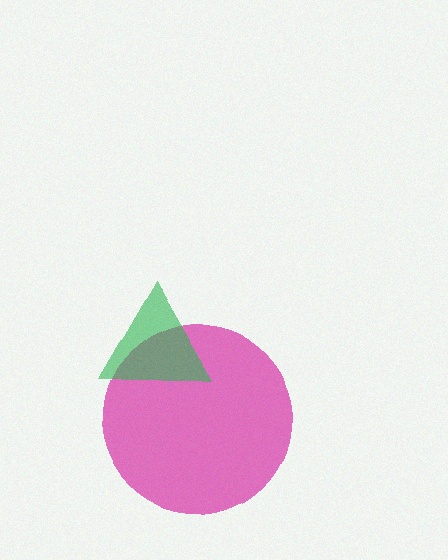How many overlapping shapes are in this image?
There are 2 overlapping shapes in the image.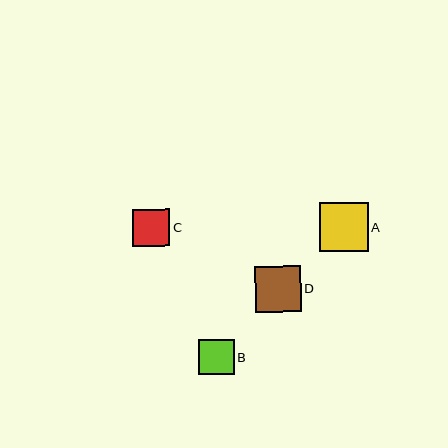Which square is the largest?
Square A is the largest with a size of approximately 49 pixels.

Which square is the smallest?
Square B is the smallest with a size of approximately 36 pixels.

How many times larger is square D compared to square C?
Square D is approximately 1.2 times the size of square C.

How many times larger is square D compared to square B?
Square D is approximately 1.3 times the size of square B.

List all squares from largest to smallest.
From largest to smallest: A, D, C, B.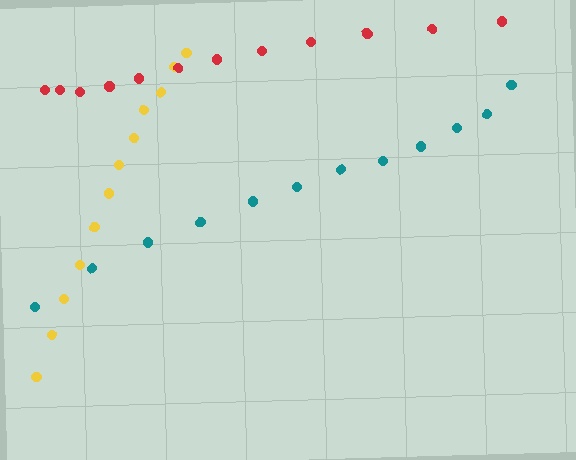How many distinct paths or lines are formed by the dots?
There are 3 distinct paths.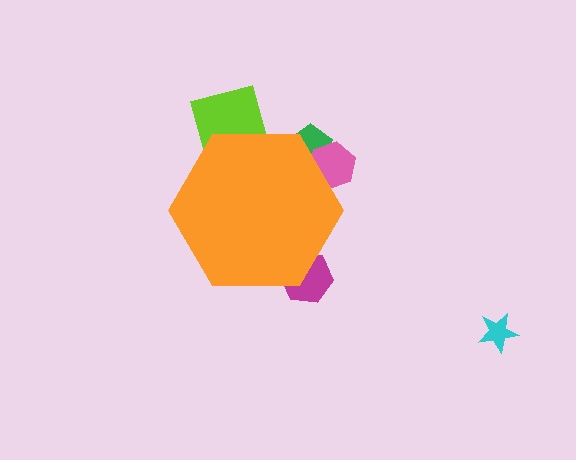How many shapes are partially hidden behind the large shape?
4 shapes are partially hidden.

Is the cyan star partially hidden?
No, the cyan star is fully visible.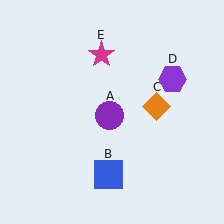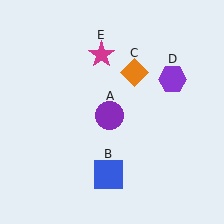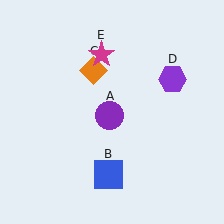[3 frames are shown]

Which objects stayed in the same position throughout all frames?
Purple circle (object A) and blue square (object B) and purple hexagon (object D) and magenta star (object E) remained stationary.